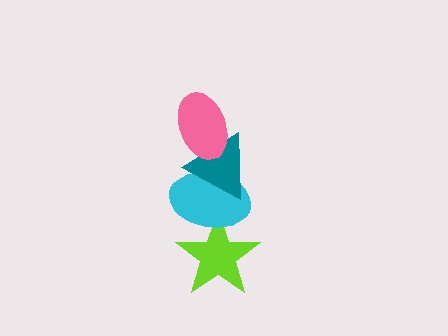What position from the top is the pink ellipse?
The pink ellipse is 1st from the top.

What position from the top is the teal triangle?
The teal triangle is 2nd from the top.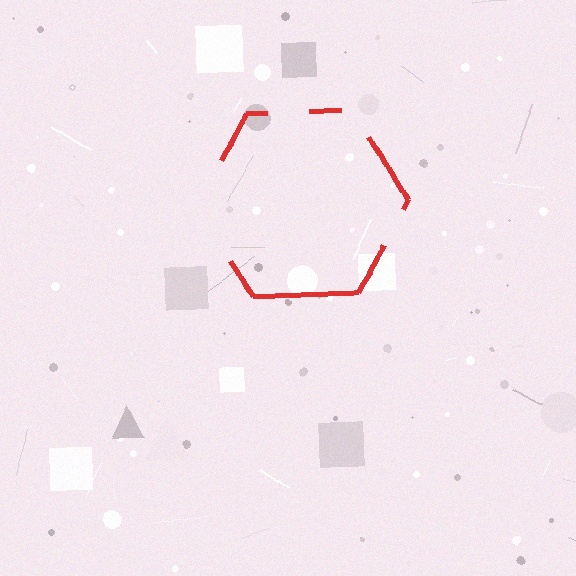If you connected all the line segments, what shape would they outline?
They would outline a hexagon.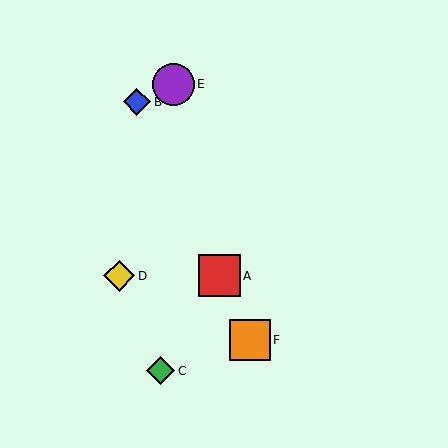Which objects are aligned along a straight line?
Objects A, B, F are aligned along a straight line.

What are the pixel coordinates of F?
Object F is at (250, 340).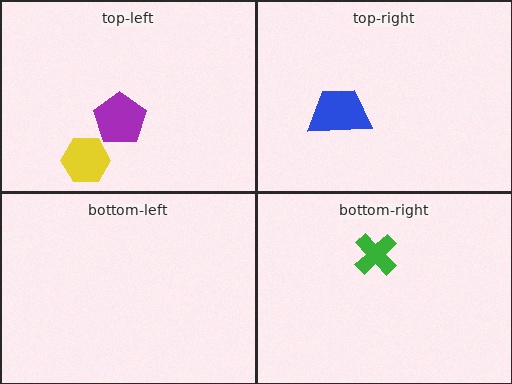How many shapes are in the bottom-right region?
1.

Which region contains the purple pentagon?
The top-left region.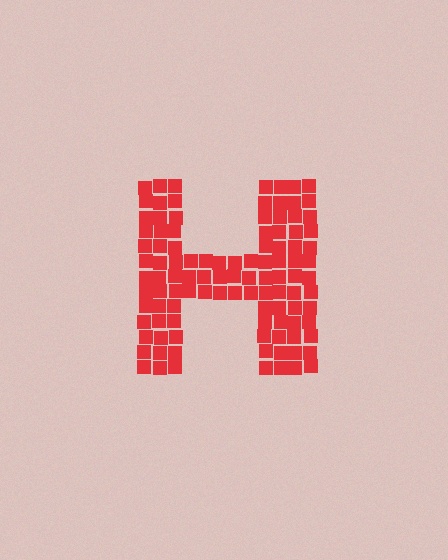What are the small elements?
The small elements are squares.